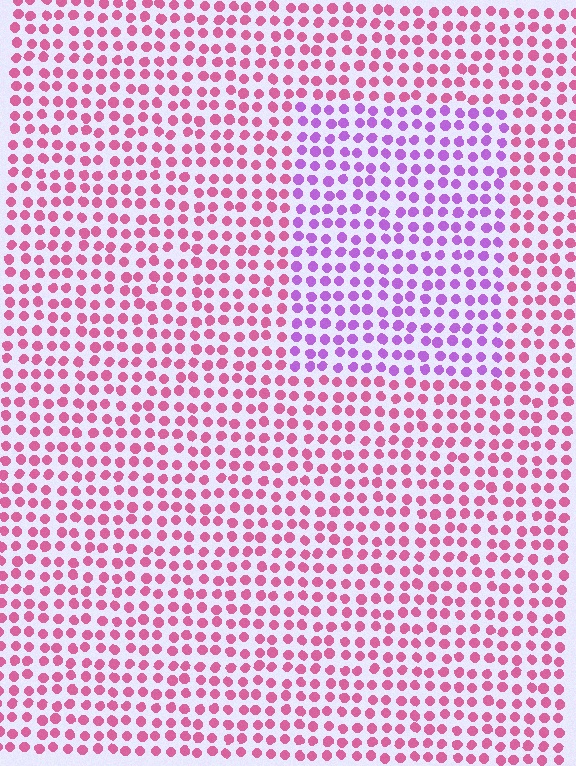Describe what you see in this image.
The image is filled with small pink elements in a uniform arrangement. A rectangle-shaped region is visible where the elements are tinted to a slightly different hue, forming a subtle color boundary.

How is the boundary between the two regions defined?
The boundary is defined purely by a slight shift in hue (about 46 degrees). Spacing, size, and orientation are identical on both sides.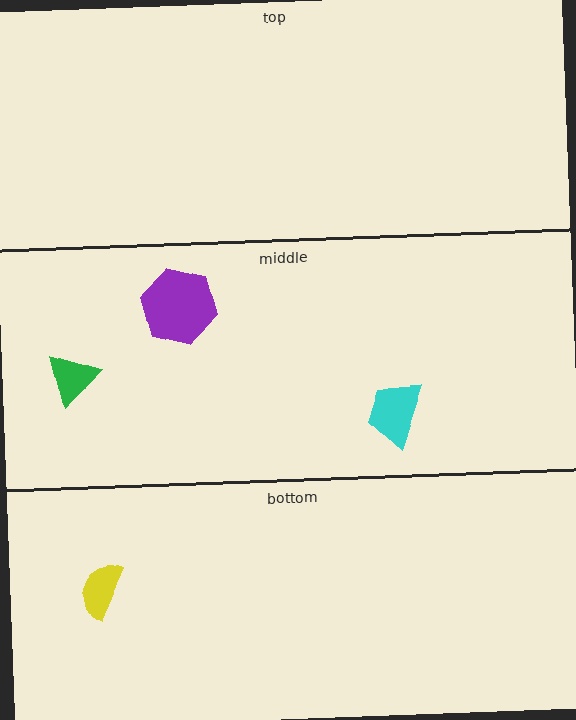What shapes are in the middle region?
The green triangle, the cyan trapezoid, the purple hexagon.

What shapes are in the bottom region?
The yellow semicircle.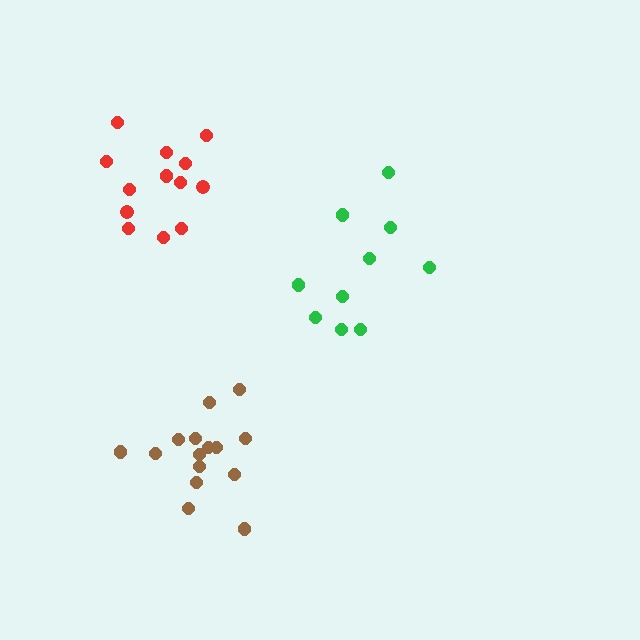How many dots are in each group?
Group 1: 15 dots, Group 2: 10 dots, Group 3: 13 dots (38 total).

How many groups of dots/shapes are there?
There are 3 groups.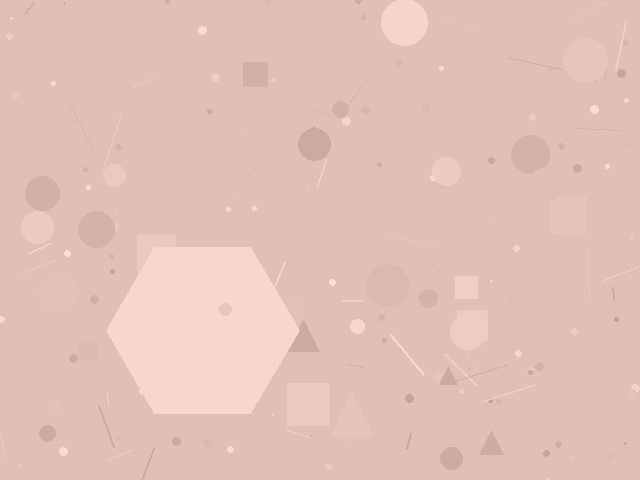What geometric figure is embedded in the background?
A hexagon is embedded in the background.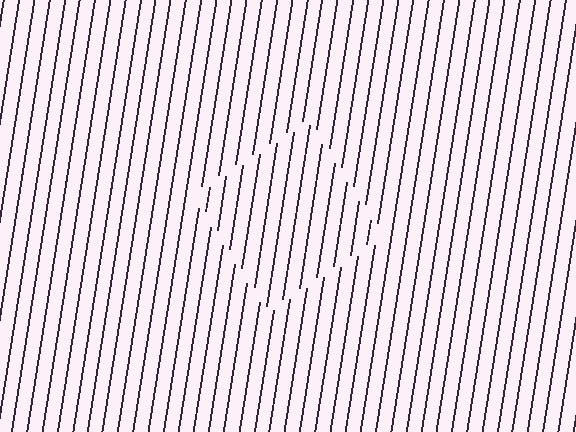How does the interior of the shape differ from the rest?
The interior of the shape contains the same grating, shifted by half a period — the contour is defined by the phase discontinuity where line-ends from the inner and outer gratings abut.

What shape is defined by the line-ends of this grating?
An illusory square. The interior of the shape contains the same grating, shifted by half a period — the contour is defined by the phase discontinuity where line-ends from the inner and outer gratings abut.